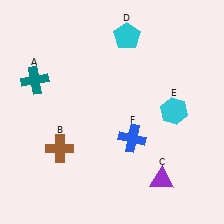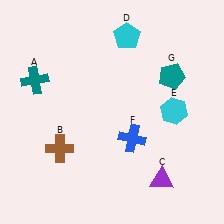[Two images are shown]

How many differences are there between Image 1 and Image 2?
There is 1 difference between the two images.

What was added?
A teal pentagon (G) was added in Image 2.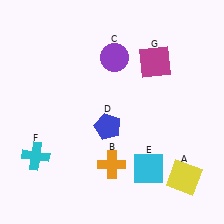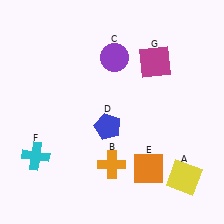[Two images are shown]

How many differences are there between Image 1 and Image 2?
There is 1 difference between the two images.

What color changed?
The square (E) changed from cyan in Image 1 to orange in Image 2.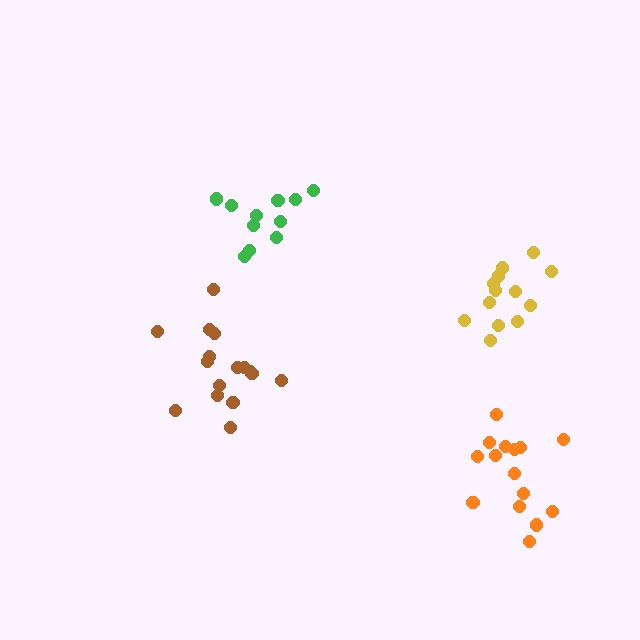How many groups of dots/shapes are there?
There are 4 groups.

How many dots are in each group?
Group 1: 11 dots, Group 2: 16 dots, Group 3: 15 dots, Group 4: 13 dots (55 total).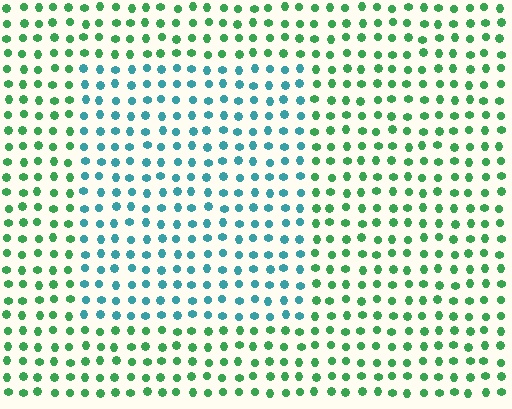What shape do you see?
I see a rectangle.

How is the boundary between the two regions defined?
The boundary is defined purely by a slight shift in hue (about 49 degrees). Spacing, size, and orientation are identical on both sides.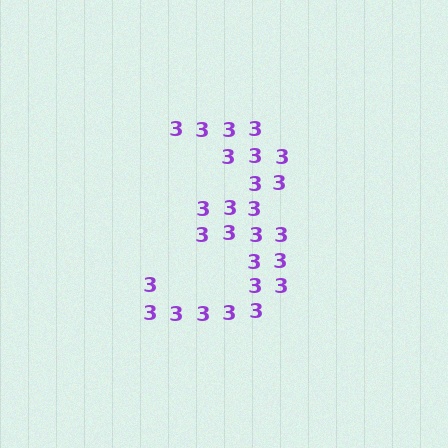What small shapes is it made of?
It is made of small digit 3's.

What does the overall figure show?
The overall figure shows the digit 3.